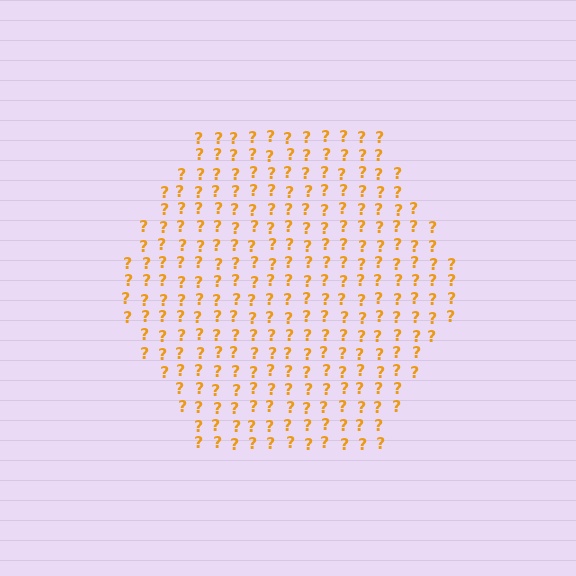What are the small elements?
The small elements are question marks.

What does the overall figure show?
The overall figure shows a hexagon.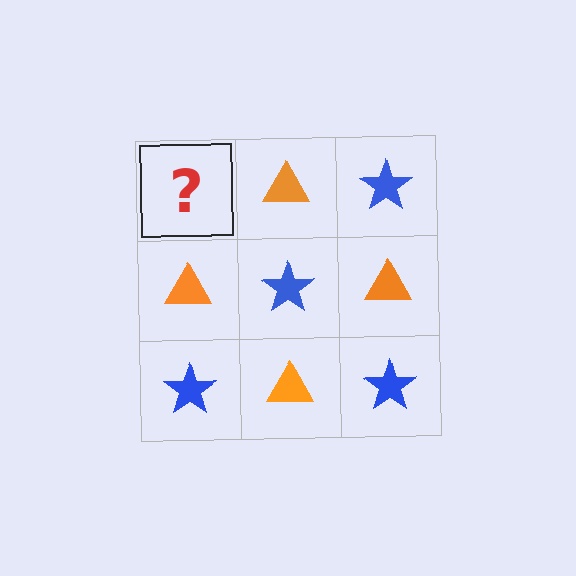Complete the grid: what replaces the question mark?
The question mark should be replaced with a blue star.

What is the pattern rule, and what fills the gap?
The rule is that it alternates blue star and orange triangle in a checkerboard pattern. The gap should be filled with a blue star.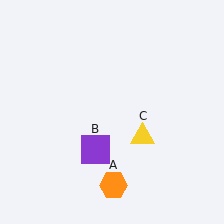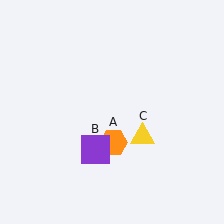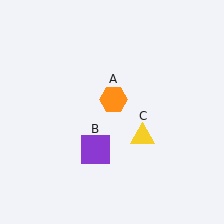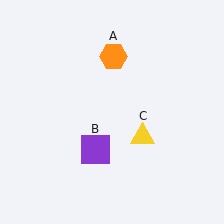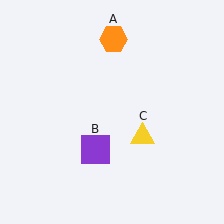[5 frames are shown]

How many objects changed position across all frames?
1 object changed position: orange hexagon (object A).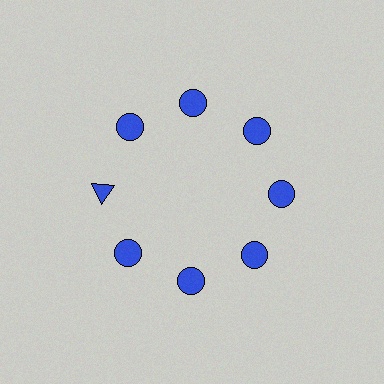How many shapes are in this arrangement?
There are 8 shapes arranged in a ring pattern.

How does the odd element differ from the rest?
It has a different shape: triangle instead of circle.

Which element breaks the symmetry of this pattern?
The blue triangle at roughly the 9 o'clock position breaks the symmetry. All other shapes are blue circles.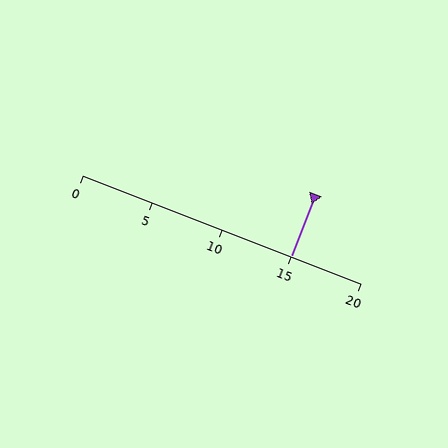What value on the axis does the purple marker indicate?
The marker indicates approximately 15.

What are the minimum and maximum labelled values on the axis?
The axis runs from 0 to 20.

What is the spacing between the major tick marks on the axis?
The major ticks are spaced 5 apart.